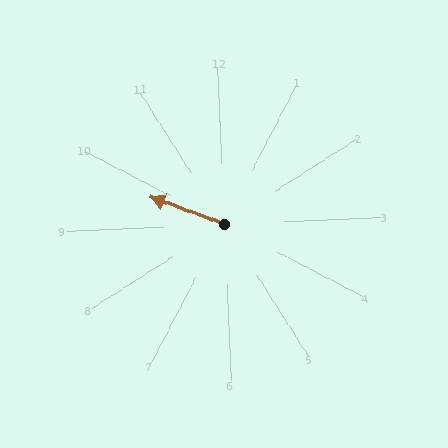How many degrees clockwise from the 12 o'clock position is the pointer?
Approximately 293 degrees.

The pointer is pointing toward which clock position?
Roughly 10 o'clock.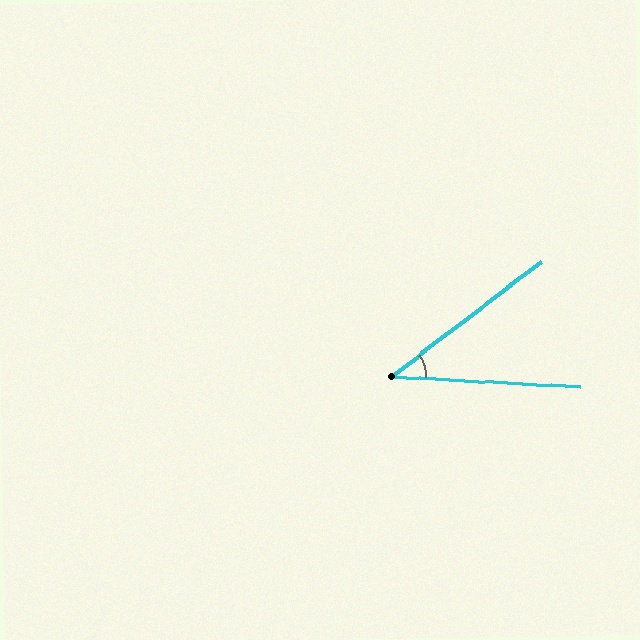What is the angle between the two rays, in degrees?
Approximately 40 degrees.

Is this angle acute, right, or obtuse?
It is acute.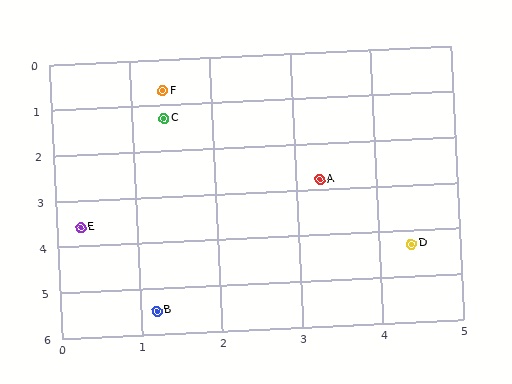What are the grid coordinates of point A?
Point A is at approximately (3.3, 2.8).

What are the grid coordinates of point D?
Point D is at approximately (4.4, 4.3).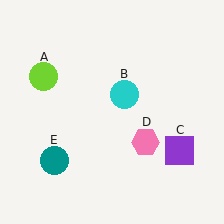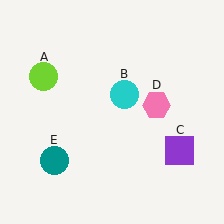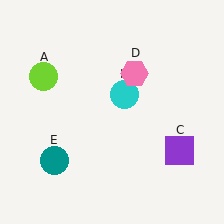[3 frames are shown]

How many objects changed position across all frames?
1 object changed position: pink hexagon (object D).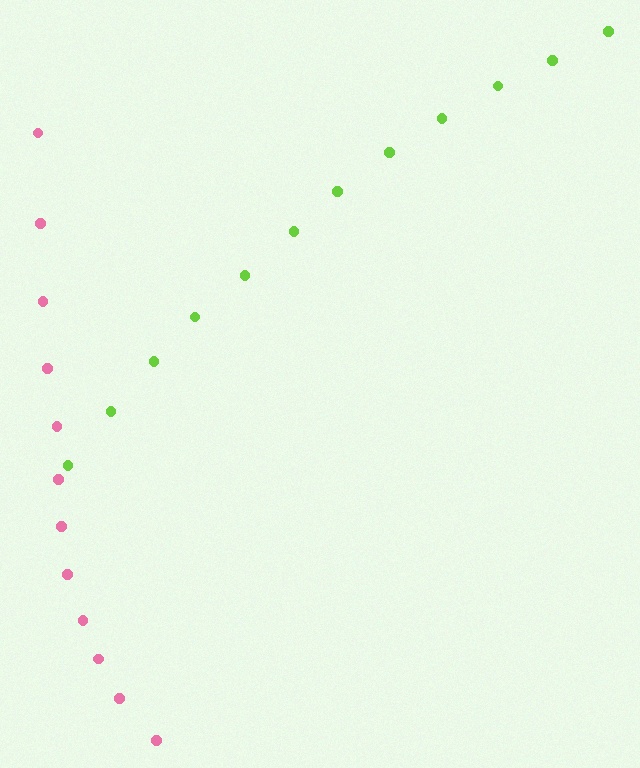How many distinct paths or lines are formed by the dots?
There are 2 distinct paths.